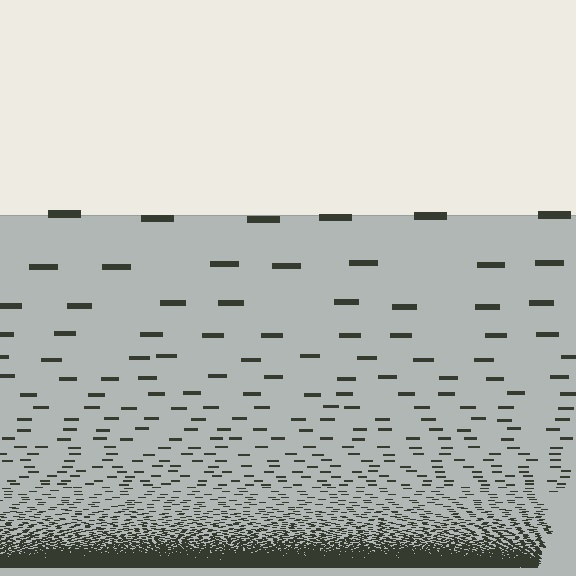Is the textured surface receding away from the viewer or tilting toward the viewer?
The surface appears to tilt toward the viewer. Texture elements get larger and sparser toward the top.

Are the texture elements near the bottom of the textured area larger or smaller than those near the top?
Smaller. The gradient is inverted — elements near the bottom are smaller and denser.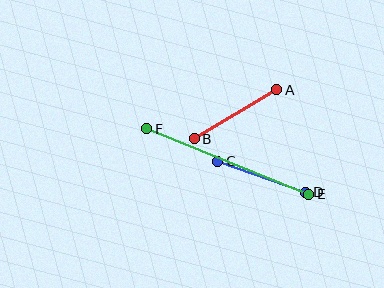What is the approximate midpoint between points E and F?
The midpoint is at approximately (228, 161) pixels.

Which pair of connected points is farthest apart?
Points E and F are farthest apart.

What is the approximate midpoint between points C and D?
The midpoint is at approximately (262, 177) pixels.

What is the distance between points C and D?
The distance is approximately 93 pixels.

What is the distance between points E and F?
The distance is approximately 175 pixels.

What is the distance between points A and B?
The distance is approximately 96 pixels.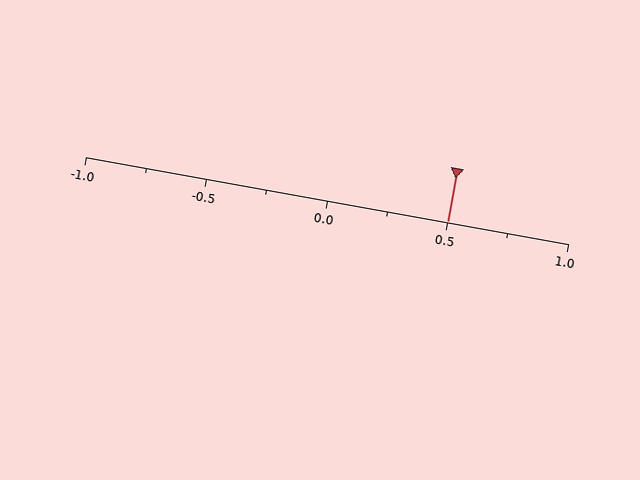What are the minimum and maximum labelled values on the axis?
The axis runs from -1.0 to 1.0.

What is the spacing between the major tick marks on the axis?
The major ticks are spaced 0.5 apart.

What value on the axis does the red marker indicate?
The marker indicates approximately 0.5.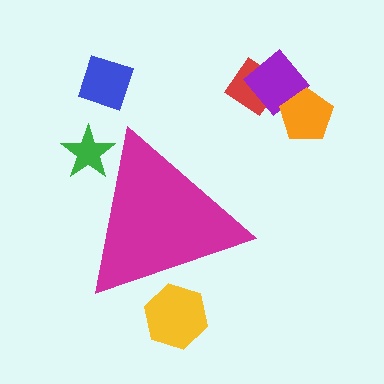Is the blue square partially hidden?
No, the blue square is fully visible.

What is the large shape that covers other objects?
A magenta triangle.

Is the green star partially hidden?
Yes, the green star is partially hidden behind the magenta triangle.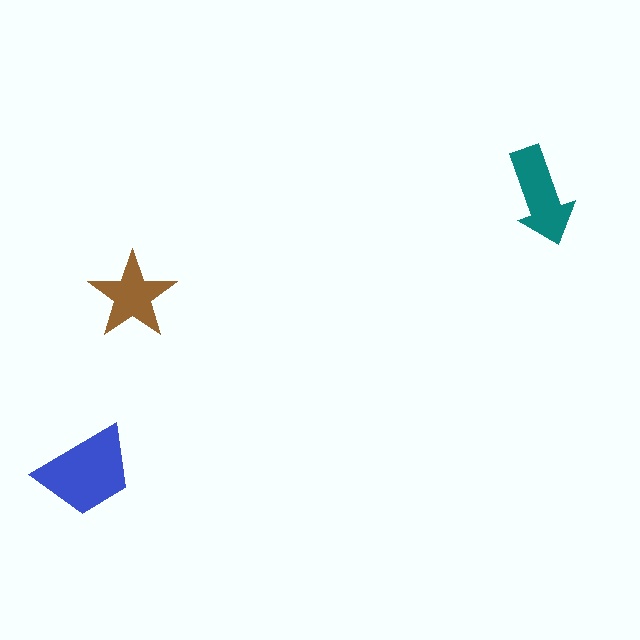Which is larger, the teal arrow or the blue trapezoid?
The blue trapezoid.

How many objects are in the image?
There are 3 objects in the image.